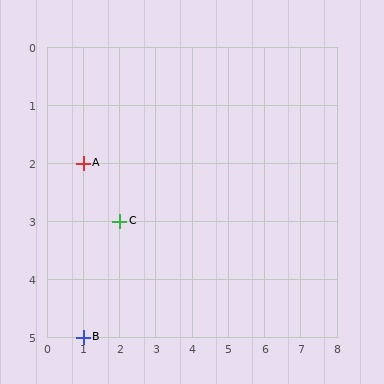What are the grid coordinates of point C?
Point C is at grid coordinates (2, 3).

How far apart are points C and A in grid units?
Points C and A are 1 column and 1 row apart (about 1.4 grid units diagonally).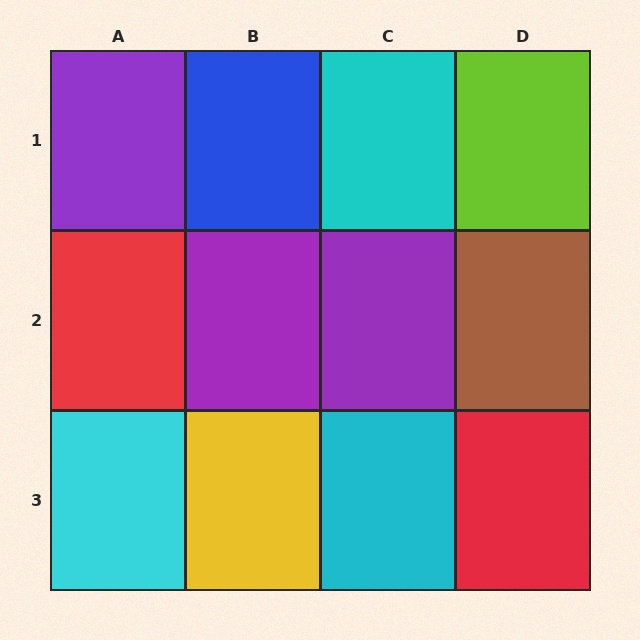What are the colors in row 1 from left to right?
Purple, blue, cyan, lime.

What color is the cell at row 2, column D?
Brown.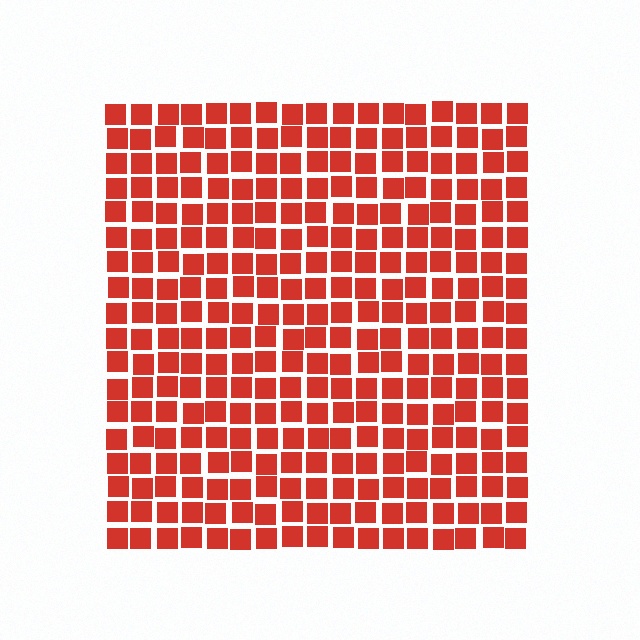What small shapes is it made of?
It is made of small squares.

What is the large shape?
The large shape is a square.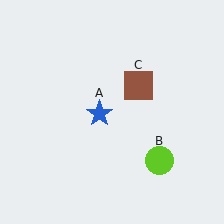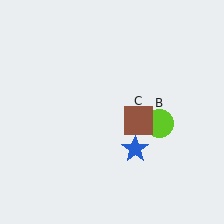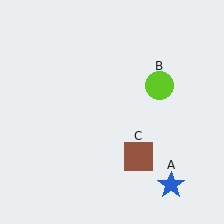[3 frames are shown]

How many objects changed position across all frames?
3 objects changed position: blue star (object A), lime circle (object B), brown square (object C).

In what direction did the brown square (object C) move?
The brown square (object C) moved down.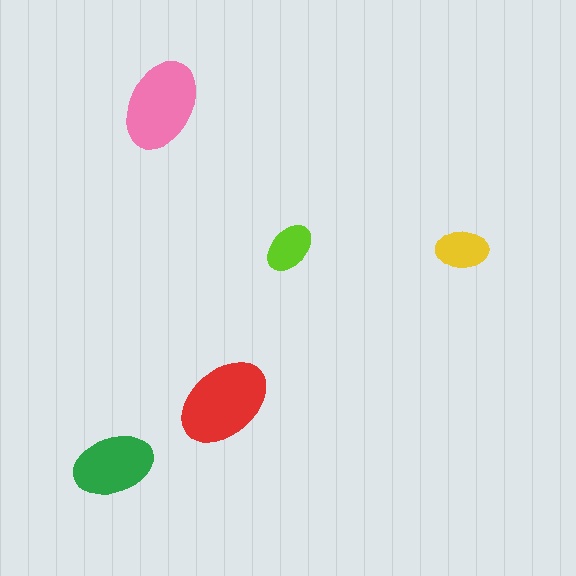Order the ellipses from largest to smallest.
the red one, the pink one, the green one, the yellow one, the lime one.